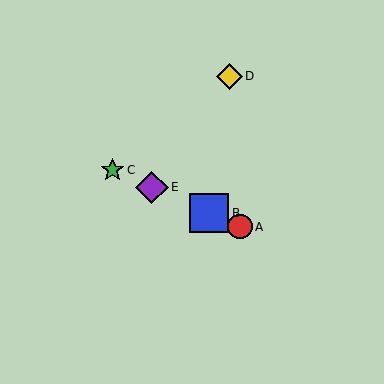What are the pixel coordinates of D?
Object D is at (229, 76).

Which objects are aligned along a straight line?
Objects A, B, C, E are aligned along a straight line.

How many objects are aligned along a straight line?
4 objects (A, B, C, E) are aligned along a straight line.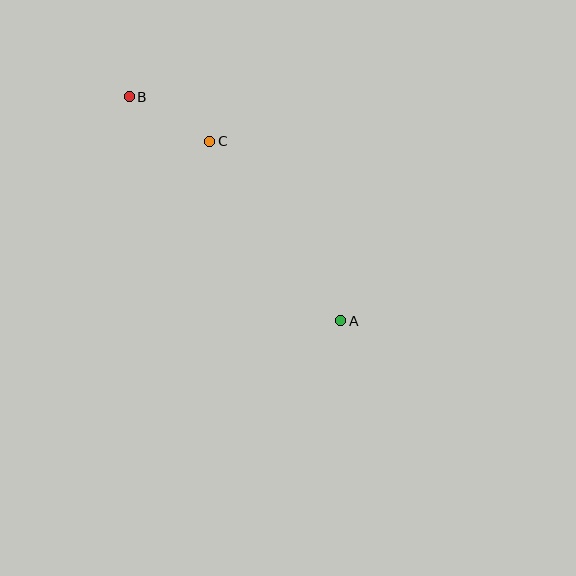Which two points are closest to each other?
Points B and C are closest to each other.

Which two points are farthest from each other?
Points A and B are farthest from each other.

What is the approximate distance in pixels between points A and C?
The distance between A and C is approximately 222 pixels.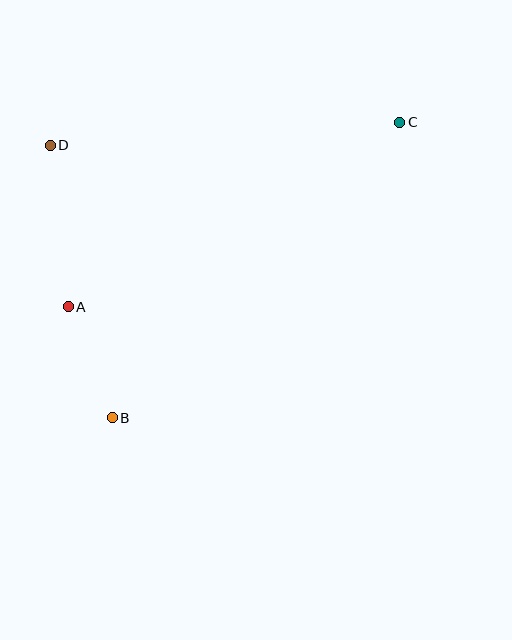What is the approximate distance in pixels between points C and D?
The distance between C and D is approximately 350 pixels.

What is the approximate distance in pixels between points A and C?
The distance between A and C is approximately 379 pixels.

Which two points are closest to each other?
Points A and B are closest to each other.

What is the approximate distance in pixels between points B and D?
The distance between B and D is approximately 279 pixels.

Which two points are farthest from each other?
Points B and C are farthest from each other.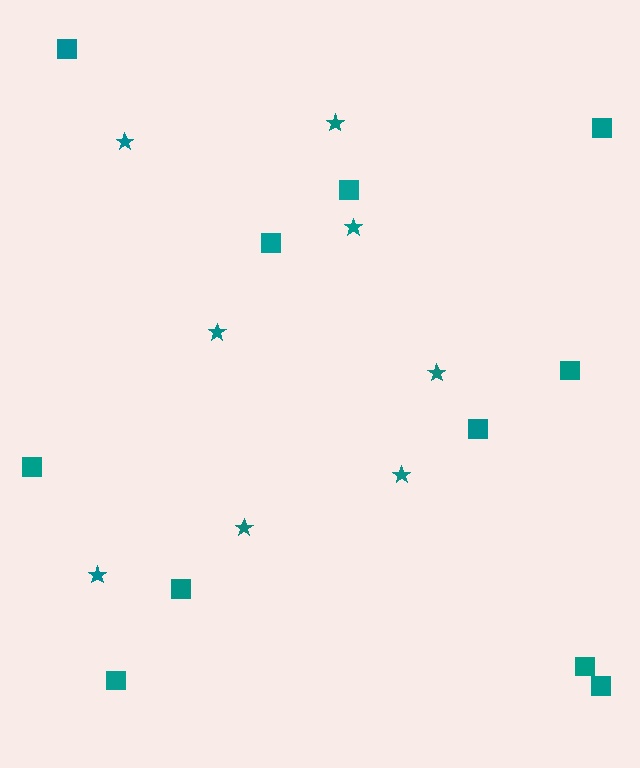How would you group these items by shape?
There are 2 groups: one group of stars (8) and one group of squares (11).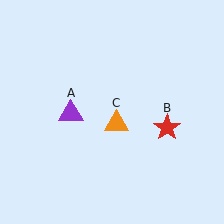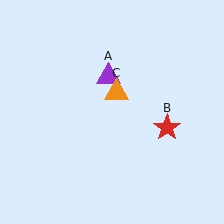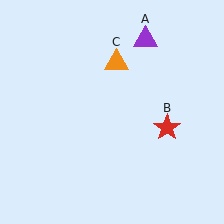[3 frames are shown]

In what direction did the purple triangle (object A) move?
The purple triangle (object A) moved up and to the right.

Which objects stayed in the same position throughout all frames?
Red star (object B) remained stationary.